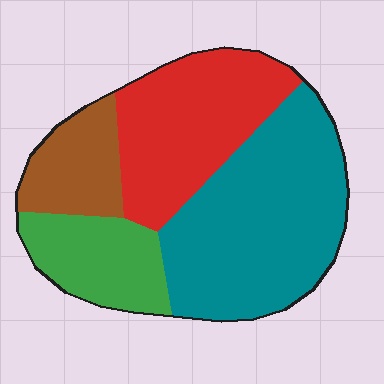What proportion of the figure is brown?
Brown covers roughly 15% of the figure.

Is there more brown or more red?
Red.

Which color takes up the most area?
Teal, at roughly 40%.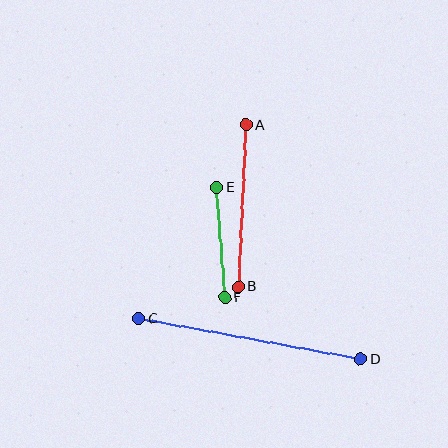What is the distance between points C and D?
The distance is approximately 225 pixels.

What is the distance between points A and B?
The distance is approximately 162 pixels.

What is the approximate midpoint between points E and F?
The midpoint is at approximately (221, 243) pixels.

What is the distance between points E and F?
The distance is approximately 110 pixels.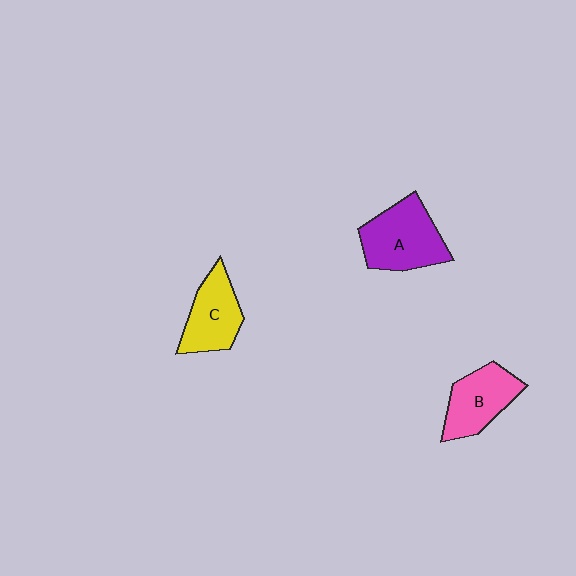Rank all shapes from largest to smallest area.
From largest to smallest: A (purple), B (pink), C (yellow).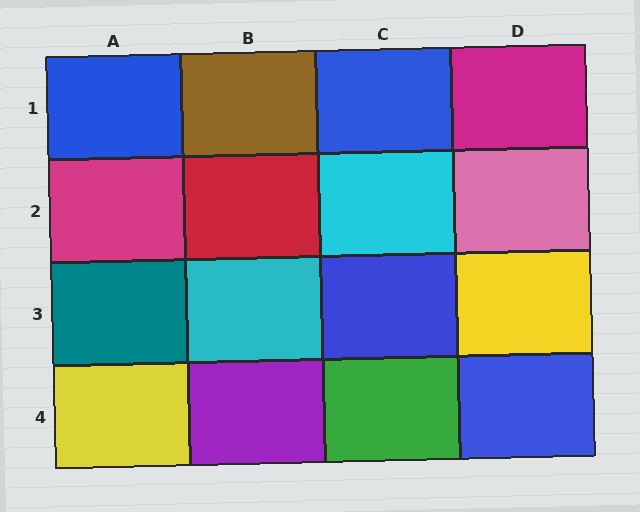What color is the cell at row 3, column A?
Teal.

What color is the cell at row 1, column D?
Magenta.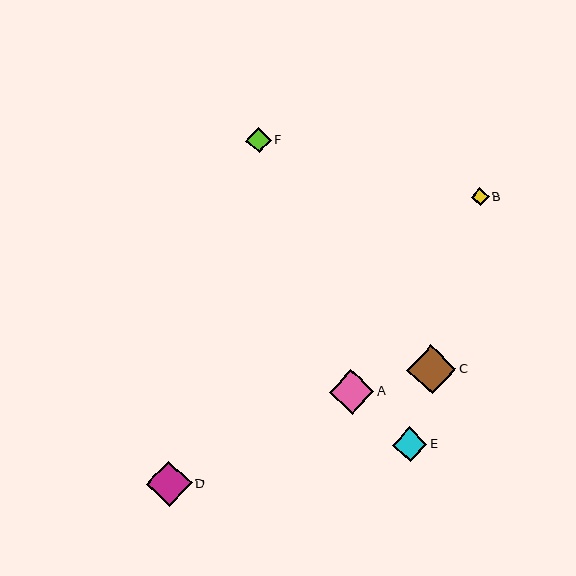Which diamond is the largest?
Diamond C is the largest with a size of approximately 49 pixels.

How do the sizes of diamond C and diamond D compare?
Diamond C and diamond D are approximately the same size.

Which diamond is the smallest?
Diamond B is the smallest with a size of approximately 18 pixels.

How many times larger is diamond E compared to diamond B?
Diamond E is approximately 1.9 times the size of diamond B.